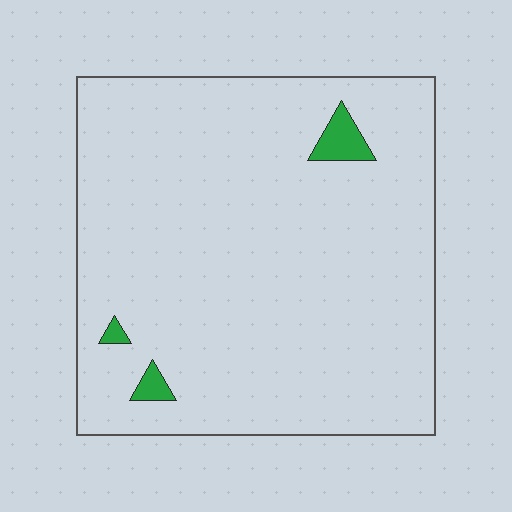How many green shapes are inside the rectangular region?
3.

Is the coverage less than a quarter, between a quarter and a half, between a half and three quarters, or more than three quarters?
Less than a quarter.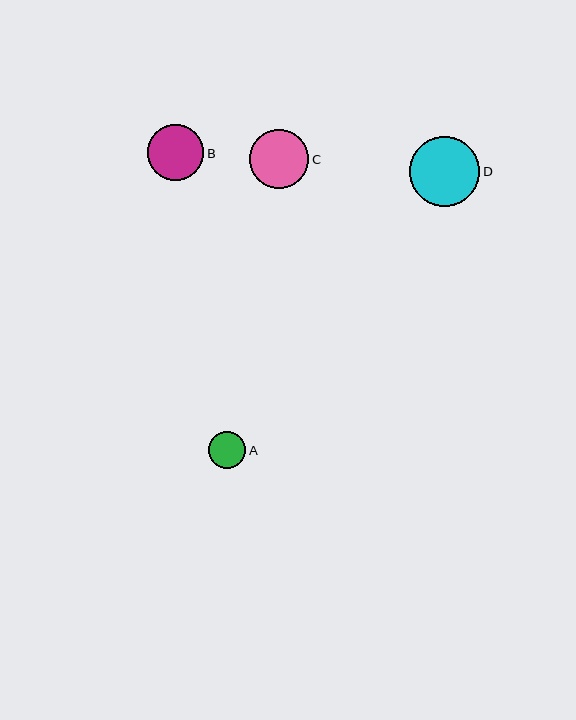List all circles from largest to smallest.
From largest to smallest: D, C, B, A.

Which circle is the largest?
Circle D is the largest with a size of approximately 70 pixels.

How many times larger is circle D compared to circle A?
Circle D is approximately 1.9 times the size of circle A.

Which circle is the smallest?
Circle A is the smallest with a size of approximately 37 pixels.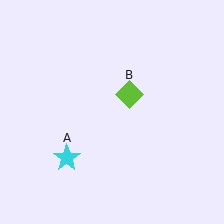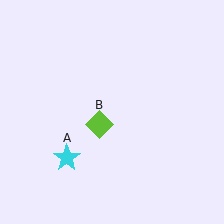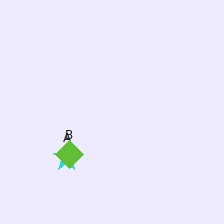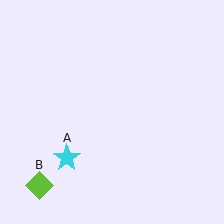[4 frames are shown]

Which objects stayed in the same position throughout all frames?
Cyan star (object A) remained stationary.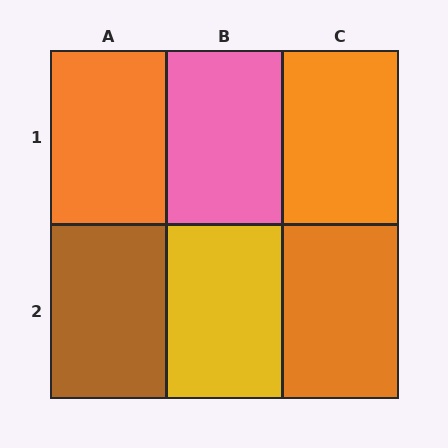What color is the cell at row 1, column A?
Orange.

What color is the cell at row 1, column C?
Orange.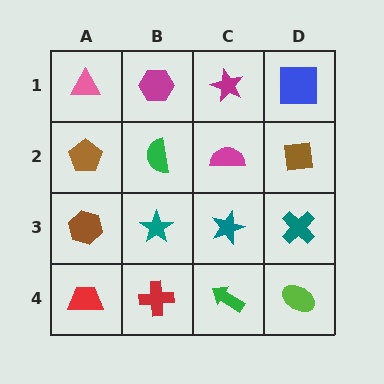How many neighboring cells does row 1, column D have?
2.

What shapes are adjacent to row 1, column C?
A magenta semicircle (row 2, column C), a magenta hexagon (row 1, column B), a blue square (row 1, column D).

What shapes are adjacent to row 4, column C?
A teal star (row 3, column C), a red cross (row 4, column B), a lime ellipse (row 4, column D).